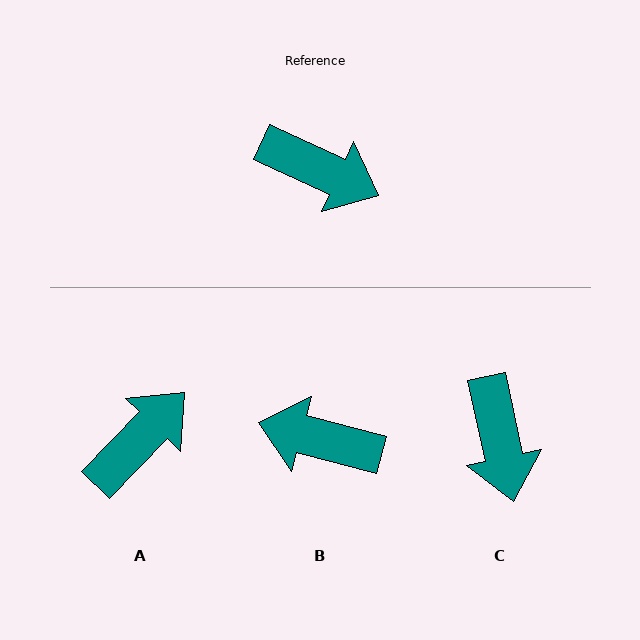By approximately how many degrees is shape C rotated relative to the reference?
Approximately 53 degrees clockwise.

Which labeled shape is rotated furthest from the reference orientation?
B, about 170 degrees away.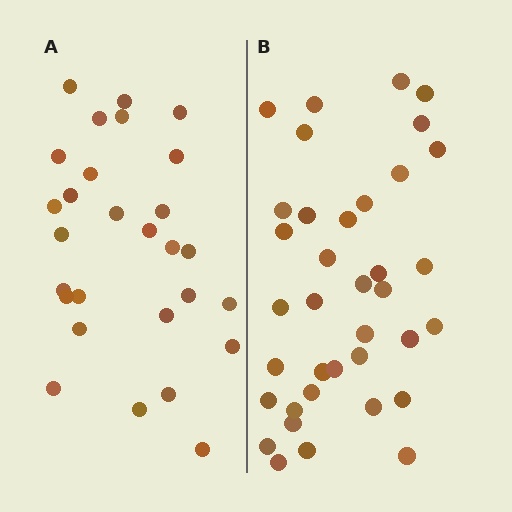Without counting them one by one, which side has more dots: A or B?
Region B (the right region) has more dots.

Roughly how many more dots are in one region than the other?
Region B has roughly 8 or so more dots than region A.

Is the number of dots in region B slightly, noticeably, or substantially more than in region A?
Region B has noticeably more, but not dramatically so. The ratio is roughly 1.3 to 1.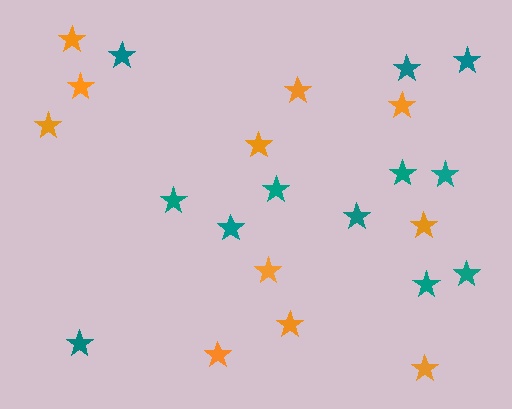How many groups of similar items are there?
There are 2 groups: one group of orange stars (11) and one group of teal stars (12).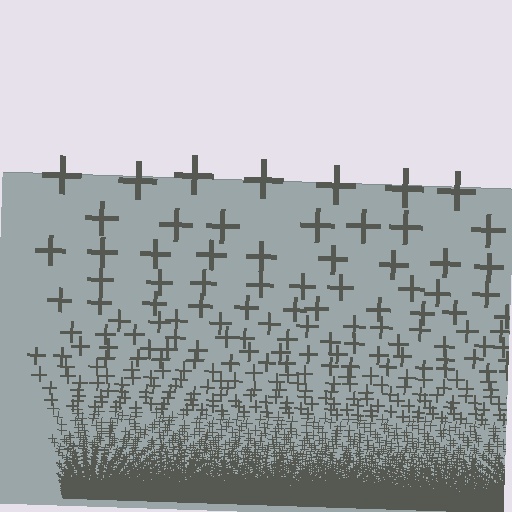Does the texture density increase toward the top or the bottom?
Density increases toward the bottom.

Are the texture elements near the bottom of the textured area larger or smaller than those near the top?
Smaller. The gradient is inverted — elements near the bottom are smaller and denser.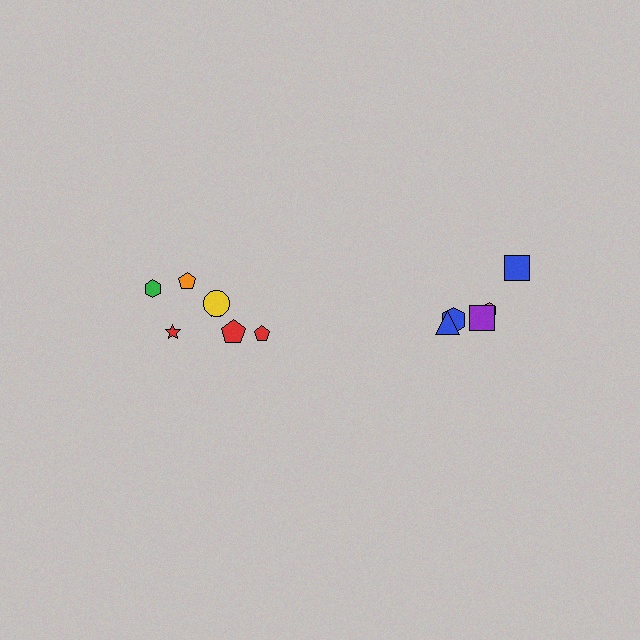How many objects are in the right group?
There are 5 objects.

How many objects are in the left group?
There are 7 objects.